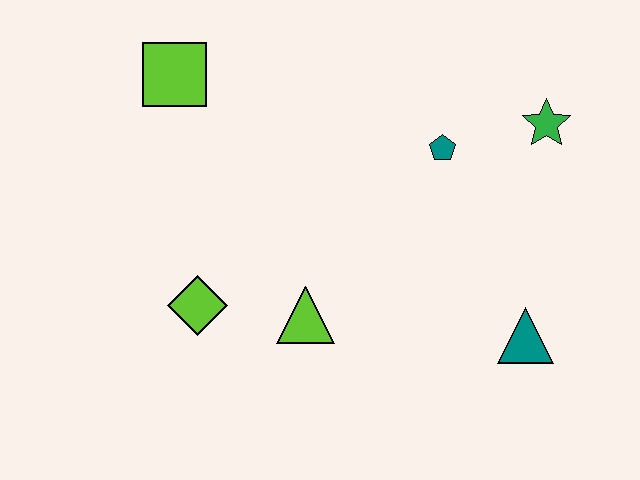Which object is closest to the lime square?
The lime diamond is closest to the lime square.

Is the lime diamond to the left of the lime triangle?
Yes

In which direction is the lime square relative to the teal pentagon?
The lime square is to the left of the teal pentagon.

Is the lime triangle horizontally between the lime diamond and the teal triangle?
Yes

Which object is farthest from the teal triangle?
The lime square is farthest from the teal triangle.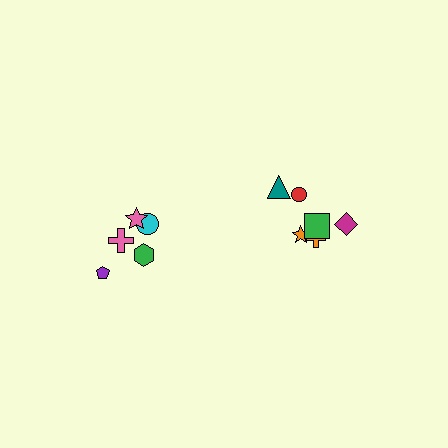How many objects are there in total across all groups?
There are 12 objects.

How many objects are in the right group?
There are 7 objects.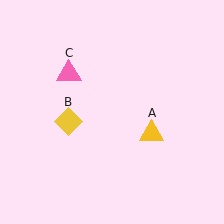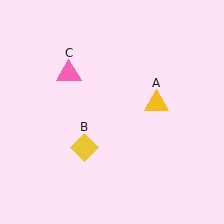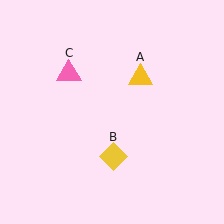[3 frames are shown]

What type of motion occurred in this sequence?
The yellow triangle (object A), yellow diamond (object B) rotated counterclockwise around the center of the scene.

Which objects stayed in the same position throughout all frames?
Pink triangle (object C) remained stationary.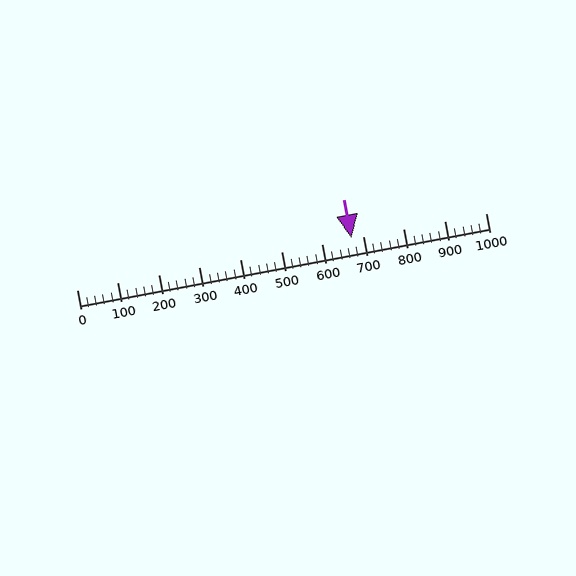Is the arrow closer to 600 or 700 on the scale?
The arrow is closer to 700.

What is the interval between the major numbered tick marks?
The major tick marks are spaced 100 units apart.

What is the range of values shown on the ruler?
The ruler shows values from 0 to 1000.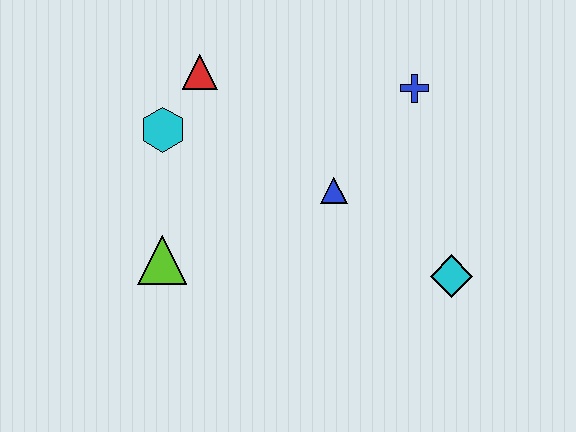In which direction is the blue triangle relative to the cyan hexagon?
The blue triangle is to the right of the cyan hexagon.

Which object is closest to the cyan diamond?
The blue triangle is closest to the cyan diamond.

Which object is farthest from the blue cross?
The lime triangle is farthest from the blue cross.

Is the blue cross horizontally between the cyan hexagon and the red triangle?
No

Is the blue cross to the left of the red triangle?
No